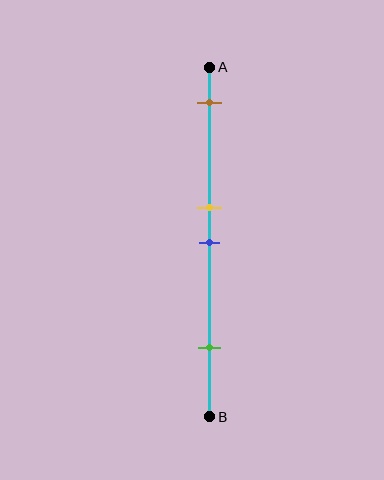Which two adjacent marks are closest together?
The yellow and blue marks are the closest adjacent pair.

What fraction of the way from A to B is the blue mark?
The blue mark is approximately 50% (0.5) of the way from A to B.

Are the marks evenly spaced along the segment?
No, the marks are not evenly spaced.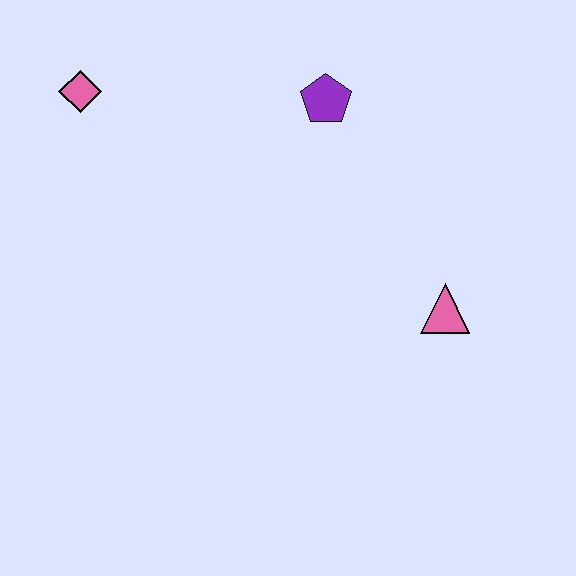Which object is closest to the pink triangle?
The purple pentagon is closest to the pink triangle.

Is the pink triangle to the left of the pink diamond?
No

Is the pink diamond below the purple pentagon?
No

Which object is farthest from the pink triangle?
The pink diamond is farthest from the pink triangle.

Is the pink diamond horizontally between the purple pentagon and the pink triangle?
No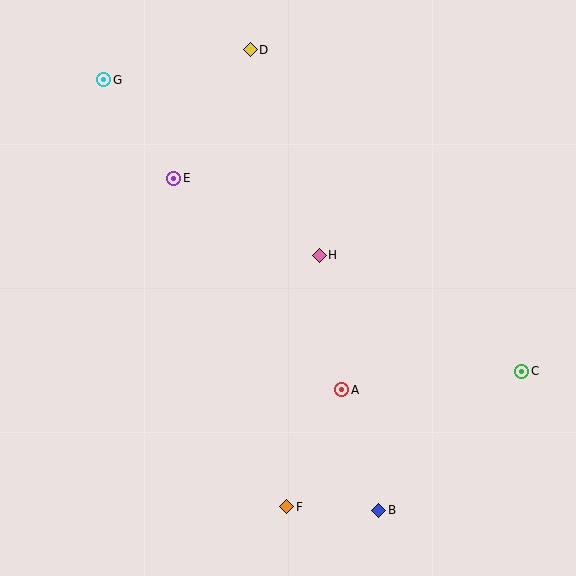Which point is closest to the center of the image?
Point H at (319, 255) is closest to the center.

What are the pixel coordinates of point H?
Point H is at (319, 255).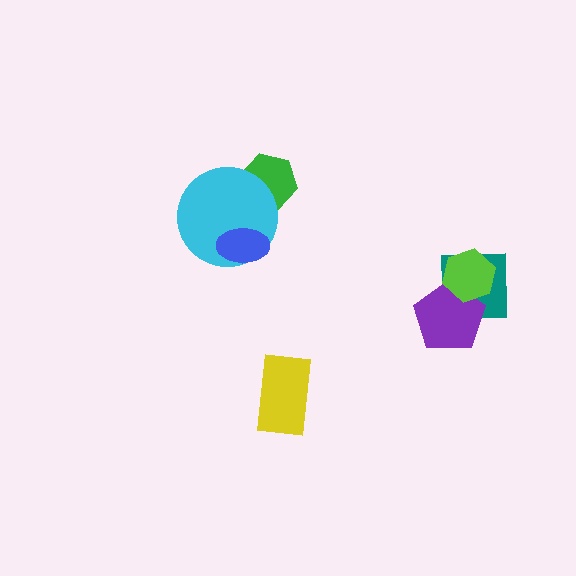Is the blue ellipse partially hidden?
No, no other shape covers it.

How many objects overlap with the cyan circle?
2 objects overlap with the cyan circle.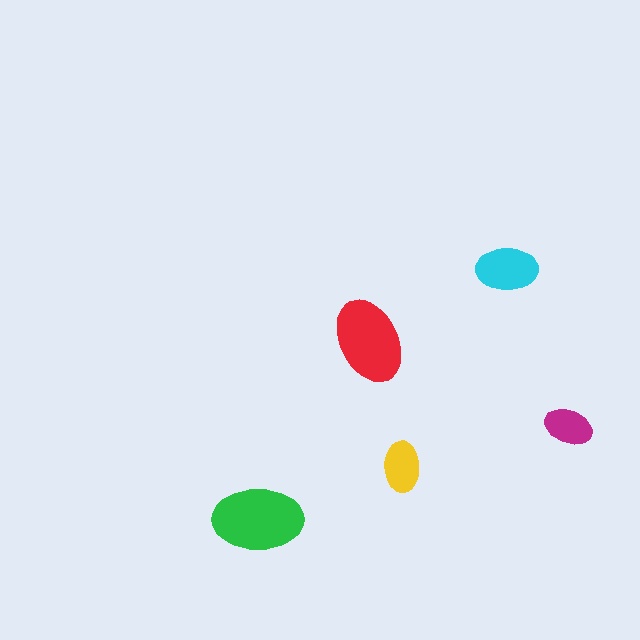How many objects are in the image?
There are 5 objects in the image.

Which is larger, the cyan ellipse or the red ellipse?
The red one.